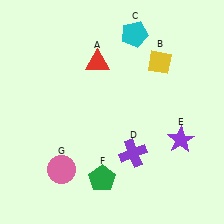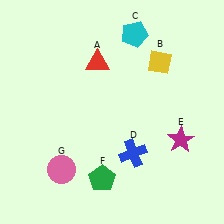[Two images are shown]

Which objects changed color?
D changed from purple to blue. E changed from purple to magenta.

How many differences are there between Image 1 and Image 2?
There are 2 differences between the two images.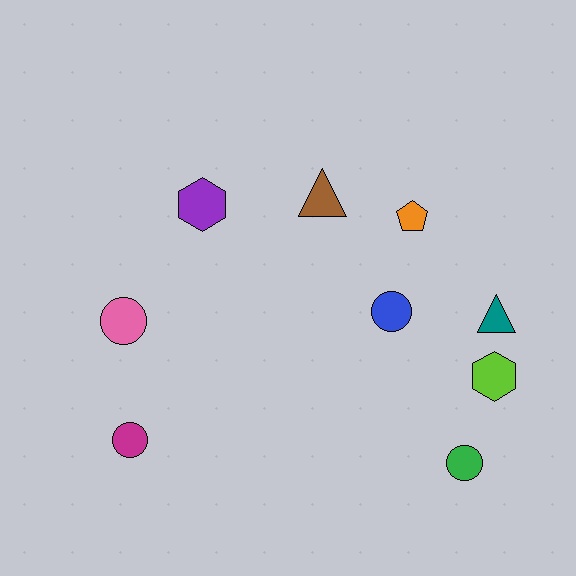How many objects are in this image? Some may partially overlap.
There are 9 objects.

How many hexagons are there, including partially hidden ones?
There are 2 hexagons.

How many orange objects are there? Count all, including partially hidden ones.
There is 1 orange object.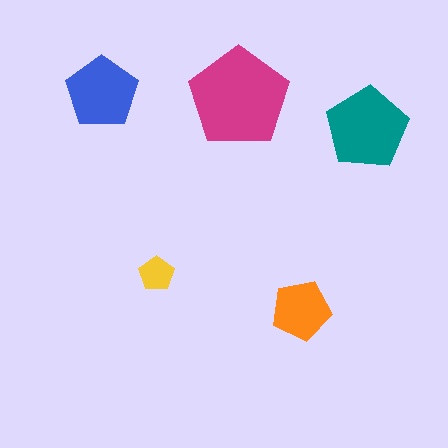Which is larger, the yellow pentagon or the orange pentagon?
The orange one.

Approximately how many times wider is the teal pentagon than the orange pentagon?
About 1.5 times wider.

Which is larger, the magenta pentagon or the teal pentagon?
The magenta one.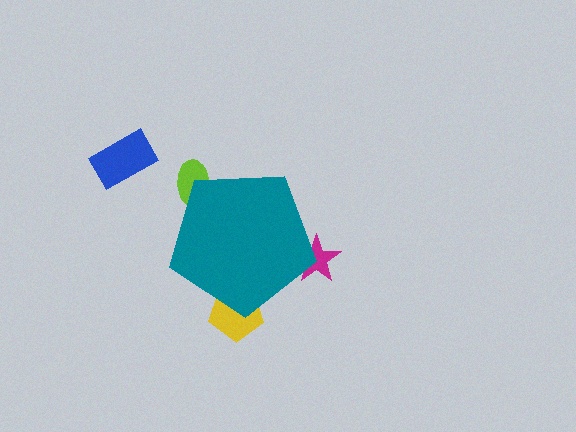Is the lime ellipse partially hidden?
Yes, the lime ellipse is partially hidden behind the teal pentagon.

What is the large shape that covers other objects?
A teal pentagon.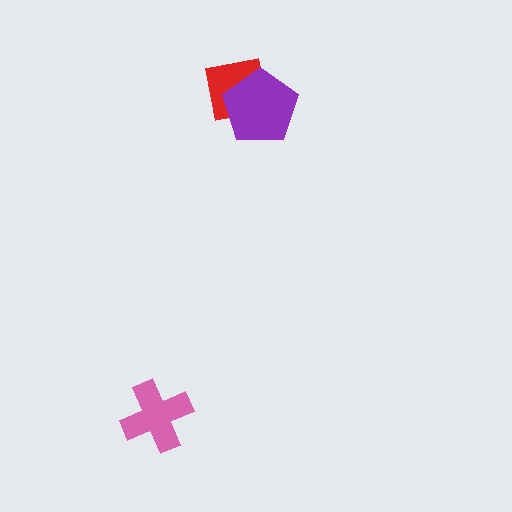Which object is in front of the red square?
The purple pentagon is in front of the red square.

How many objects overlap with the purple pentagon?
1 object overlaps with the purple pentagon.